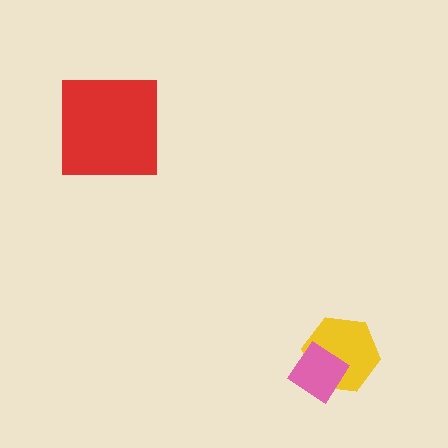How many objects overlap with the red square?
0 objects overlap with the red square.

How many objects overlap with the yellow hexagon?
1 object overlaps with the yellow hexagon.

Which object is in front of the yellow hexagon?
The pink diamond is in front of the yellow hexagon.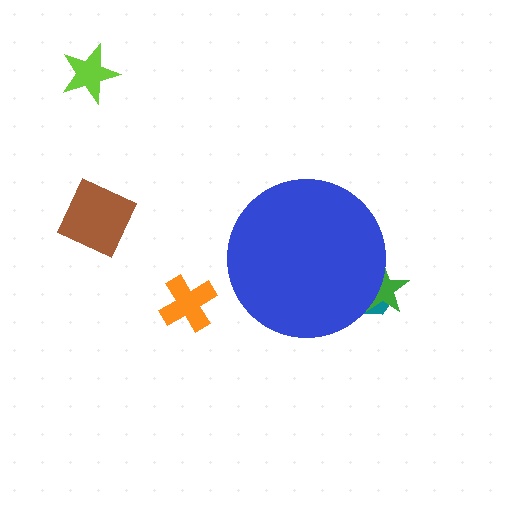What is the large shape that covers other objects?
A blue circle.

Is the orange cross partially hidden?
No, the orange cross is fully visible.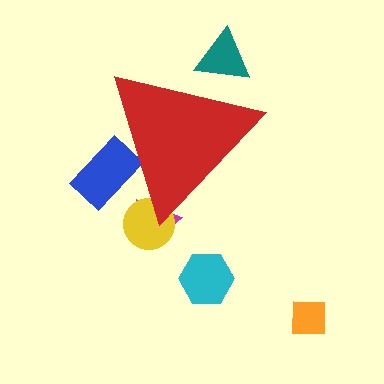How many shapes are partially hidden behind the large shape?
4 shapes are partially hidden.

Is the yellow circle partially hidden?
Yes, the yellow circle is partially hidden behind the red triangle.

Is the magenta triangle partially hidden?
Yes, the magenta triangle is partially hidden behind the red triangle.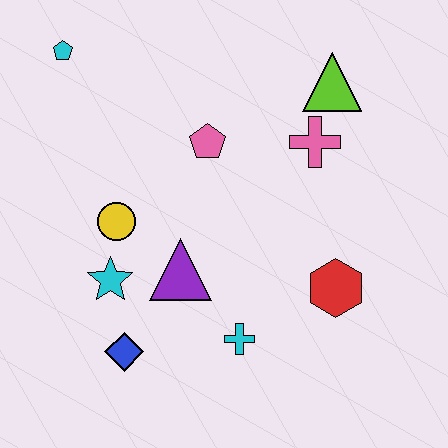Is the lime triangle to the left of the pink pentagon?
No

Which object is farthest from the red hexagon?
The cyan pentagon is farthest from the red hexagon.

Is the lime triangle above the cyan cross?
Yes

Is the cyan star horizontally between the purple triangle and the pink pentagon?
No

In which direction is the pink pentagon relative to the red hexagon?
The pink pentagon is above the red hexagon.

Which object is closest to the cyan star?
The yellow circle is closest to the cyan star.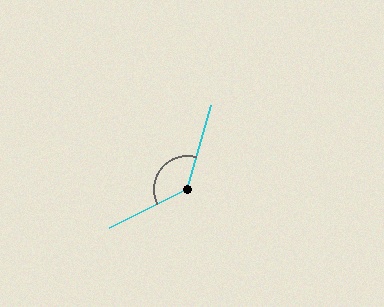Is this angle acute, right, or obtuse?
It is obtuse.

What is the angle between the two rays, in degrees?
Approximately 133 degrees.